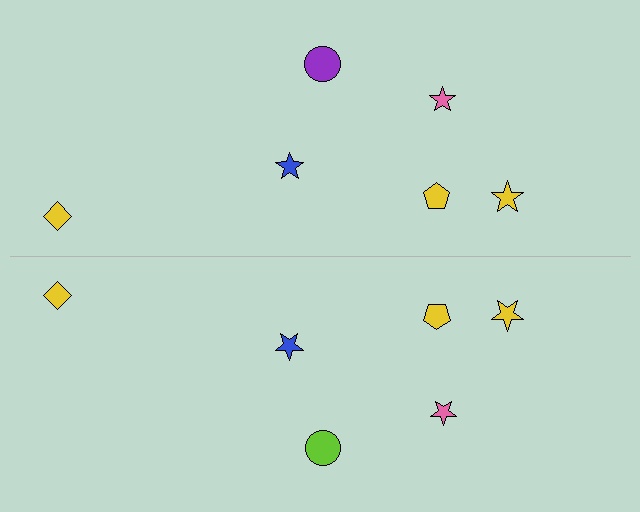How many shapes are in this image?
There are 12 shapes in this image.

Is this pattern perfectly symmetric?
No, the pattern is not perfectly symmetric. The lime circle on the bottom side breaks the symmetry — its mirror counterpart is purple.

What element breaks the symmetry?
The lime circle on the bottom side breaks the symmetry — its mirror counterpart is purple.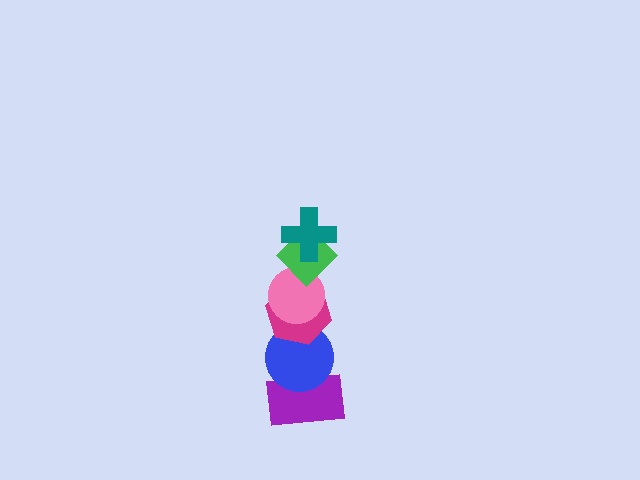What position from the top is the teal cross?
The teal cross is 1st from the top.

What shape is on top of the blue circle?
The magenta hexagon is on top of the blue circle.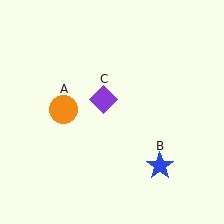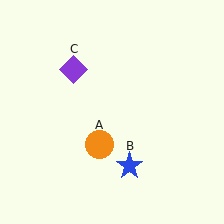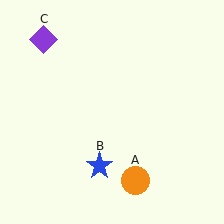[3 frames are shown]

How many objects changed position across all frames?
3 objects changed position: orange circle (object A), blue star (object B), purple diamond (object C).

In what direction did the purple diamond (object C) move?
The purple diamond (object C) moved up and to the left.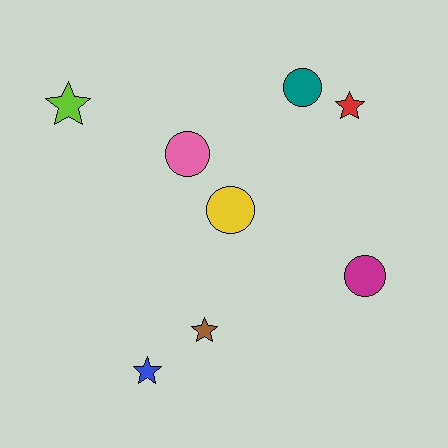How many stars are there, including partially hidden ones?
There are 4 stars.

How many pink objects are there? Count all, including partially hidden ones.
There is 1 pink object.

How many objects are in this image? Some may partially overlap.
There are 8 objects.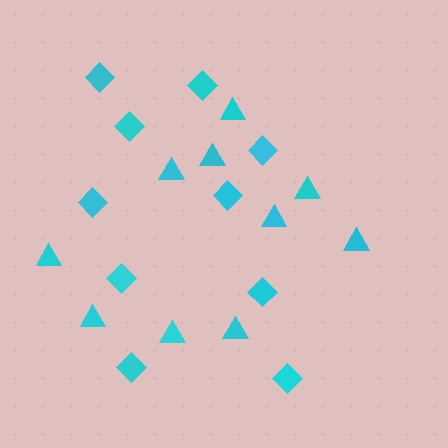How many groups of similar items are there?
There are 2 groups: one group of diamonds (10) and one group of triangles (10).